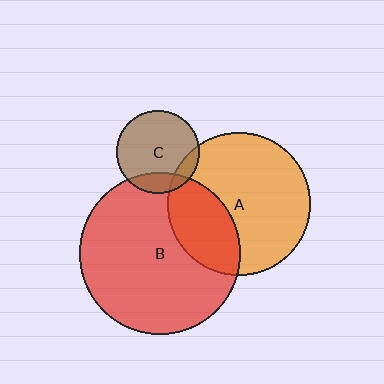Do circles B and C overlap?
Yes.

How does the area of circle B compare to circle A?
Approximately 1.3 times.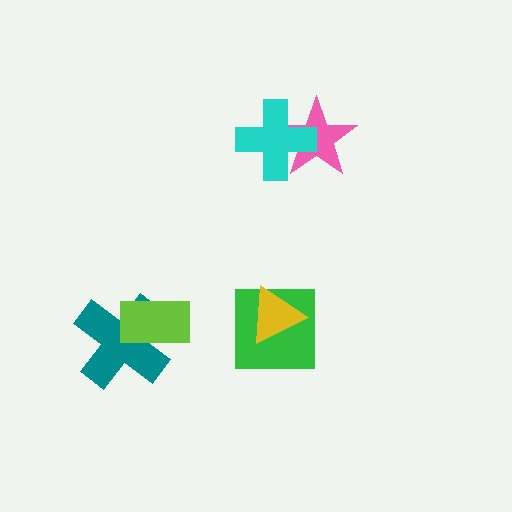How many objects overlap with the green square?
1 object overlaps with the green square.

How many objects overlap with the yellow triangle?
1 object overlaps with the yellow triangle.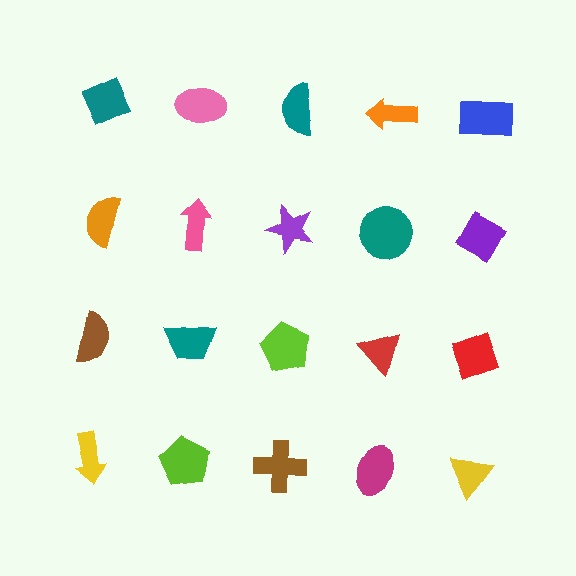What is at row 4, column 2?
A lime pentagon.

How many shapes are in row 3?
5 shapes.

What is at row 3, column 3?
A lime pentagon.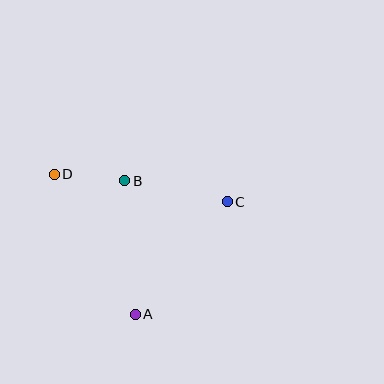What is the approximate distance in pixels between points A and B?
The distance between A and B is approximately 134 pixels.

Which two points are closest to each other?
Points B and D are closest to each other.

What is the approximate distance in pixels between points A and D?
The distance between A and D is approximately 162 pixels.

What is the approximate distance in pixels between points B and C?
The distance between B and C is approximately 104 pixels.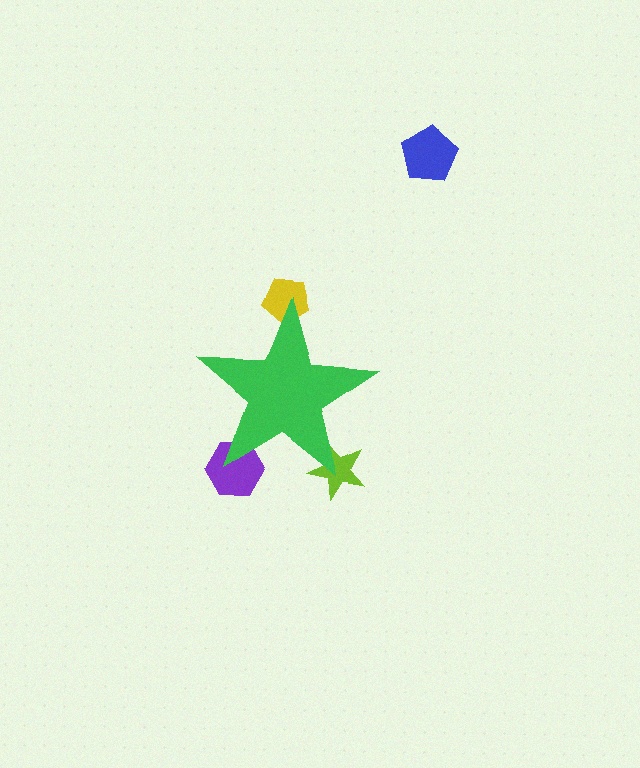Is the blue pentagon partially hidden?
No, the blue pentagon is fully visible.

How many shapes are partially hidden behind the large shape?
3 shapes are partially hidden.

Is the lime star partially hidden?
Yes, the lime star is partially hidden behind the green star.